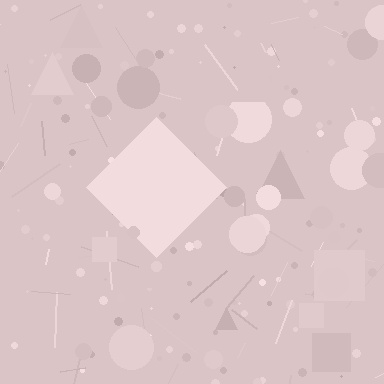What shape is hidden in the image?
A diamond is hidden in the image.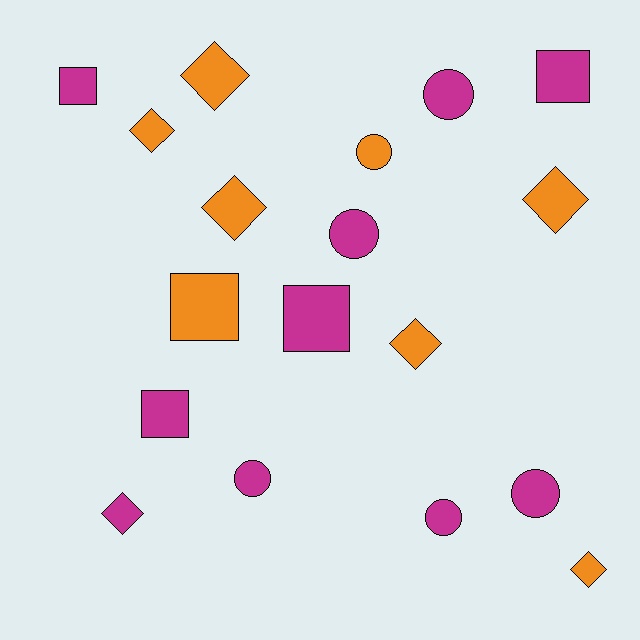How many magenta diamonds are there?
There is 1 magenta diamond.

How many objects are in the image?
There are 18 objects.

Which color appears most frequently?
Magenta, with 10 objects.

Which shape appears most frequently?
Diamond, with 7 objects.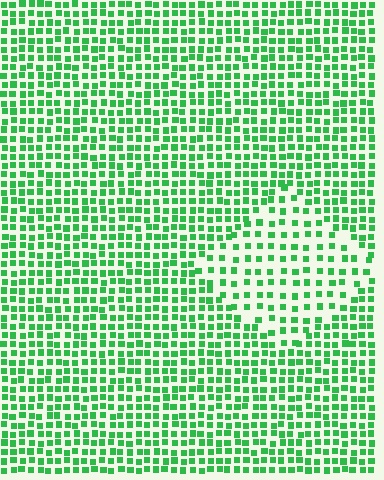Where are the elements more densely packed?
The elements are more densely packed outside the diamond boundary.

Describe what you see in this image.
The image contains small green elements arranged at two different densities. A diamond-shaped region is visible where the elements are less densely packed than the surrounding area.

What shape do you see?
I see a diamond.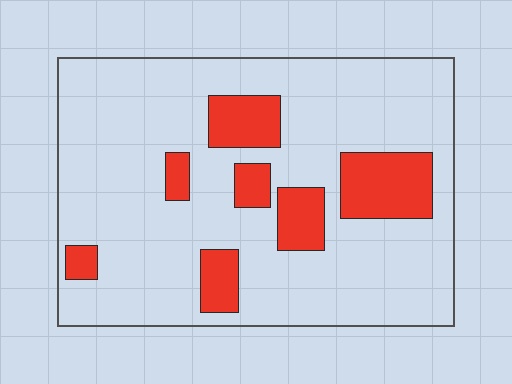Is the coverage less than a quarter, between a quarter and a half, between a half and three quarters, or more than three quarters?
Less than a quarter.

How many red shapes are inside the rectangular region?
7.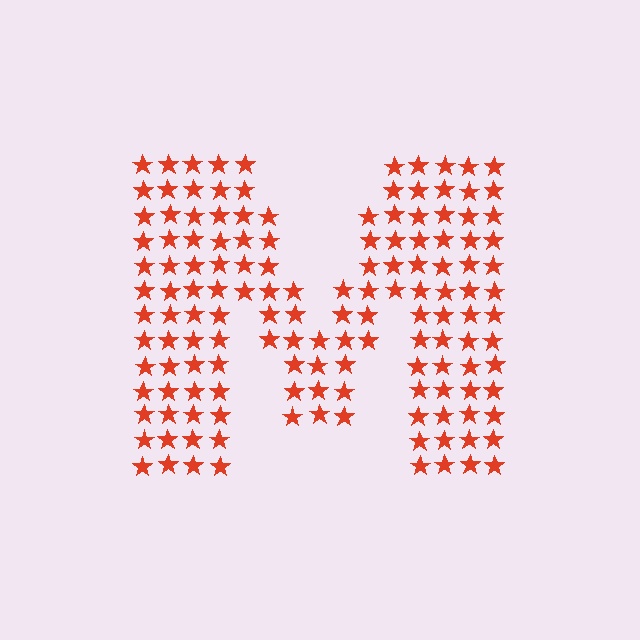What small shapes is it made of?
It is made of small stars.